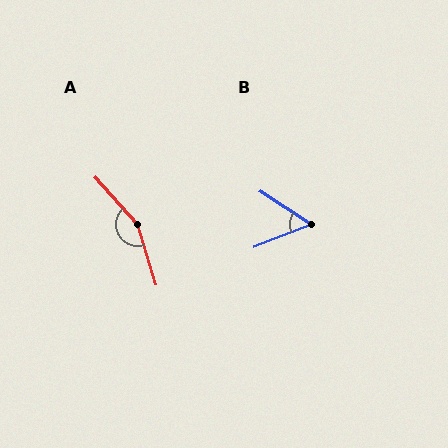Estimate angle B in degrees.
Approximately 54 degrees.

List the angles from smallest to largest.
B (54°), A (155°).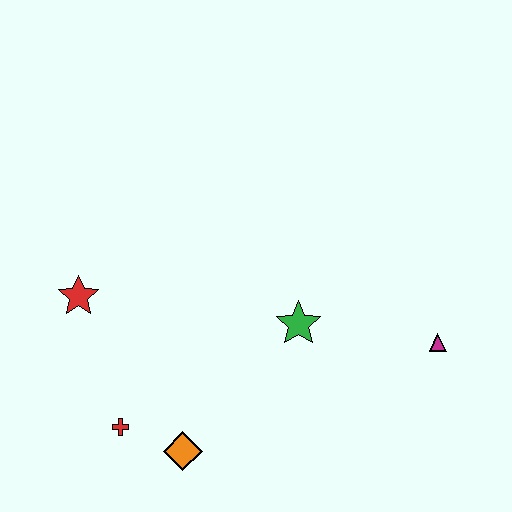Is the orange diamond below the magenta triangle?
Yes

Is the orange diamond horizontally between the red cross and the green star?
Yes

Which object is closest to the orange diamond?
The red cross is closest to the orange diamond.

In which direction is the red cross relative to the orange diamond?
The red cross is to the left of the orange diamond.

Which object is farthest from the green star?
The red star is farthest from the green star.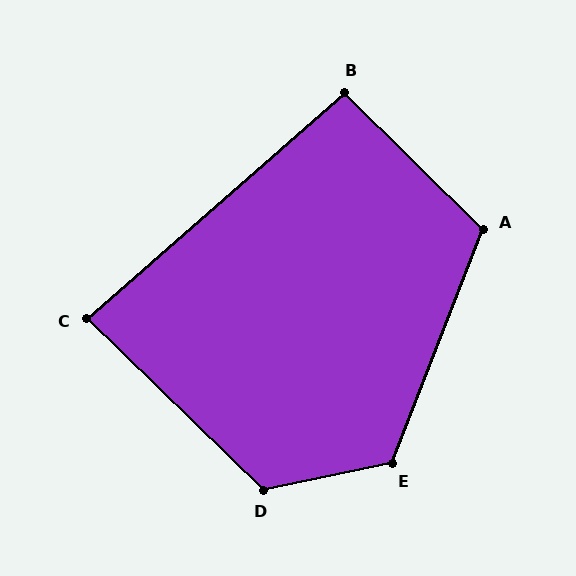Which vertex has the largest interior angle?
D, at approximately 124 degrees.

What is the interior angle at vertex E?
Approximately 123 degrees (obtuse).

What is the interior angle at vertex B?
Approximately 94 degrees (approximately right).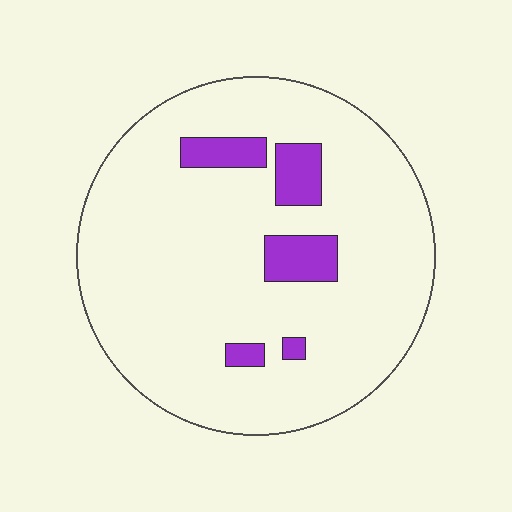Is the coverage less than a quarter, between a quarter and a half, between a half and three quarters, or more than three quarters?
Less than a quarter.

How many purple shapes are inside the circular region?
5.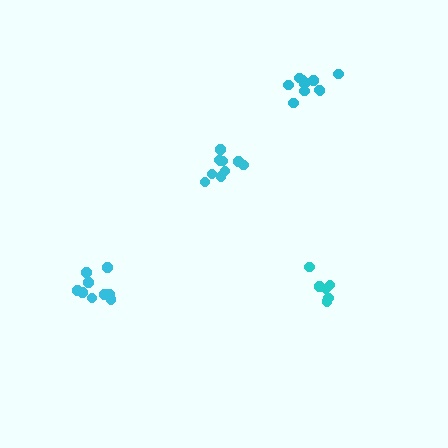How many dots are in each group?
Group 1: 10 dots, Group 2: 10 dots, Group 3: 9 dots, Group 4: 6 dots (35 total).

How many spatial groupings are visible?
There are 4 spatial groupings.